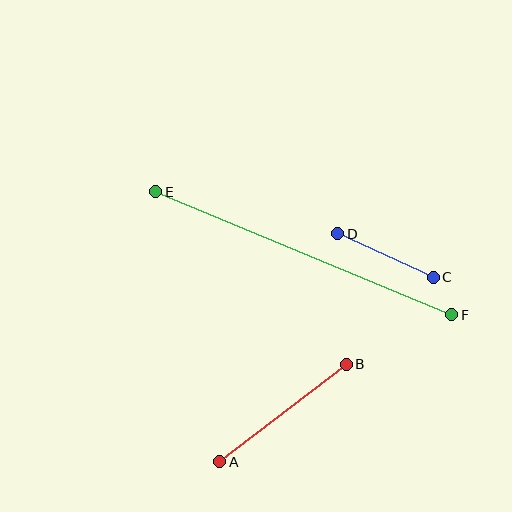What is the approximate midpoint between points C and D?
The midpoint is at approximately (385, 256) pixels.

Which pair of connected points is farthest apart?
Points E and F are farthest apart.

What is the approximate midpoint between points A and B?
The midpoint is at approximately (283, 413) pixels.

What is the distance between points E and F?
The distance is approximately 320 pixels.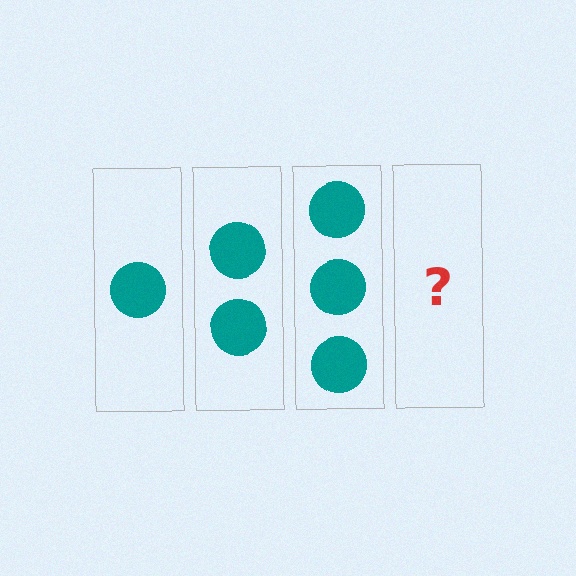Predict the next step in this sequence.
The next step is 4 circles.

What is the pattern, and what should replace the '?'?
The pattern is that each step adds one more circle. The '?' should be 4 circles.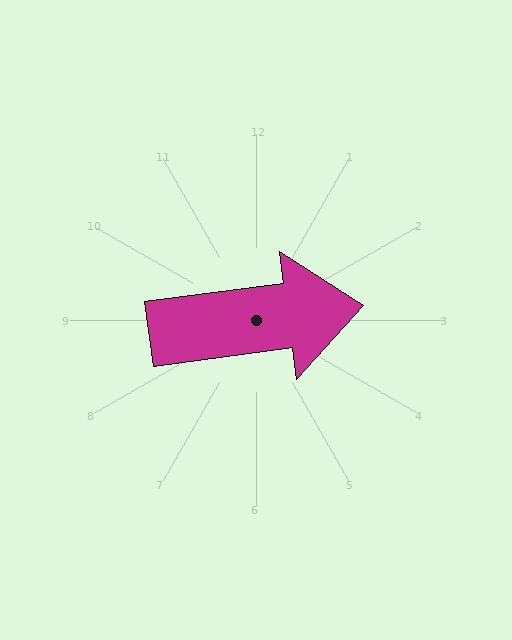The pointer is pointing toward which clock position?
Roughly 3 o'clock.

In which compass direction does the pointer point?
East.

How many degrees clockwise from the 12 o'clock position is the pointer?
Approximately 83 degrees.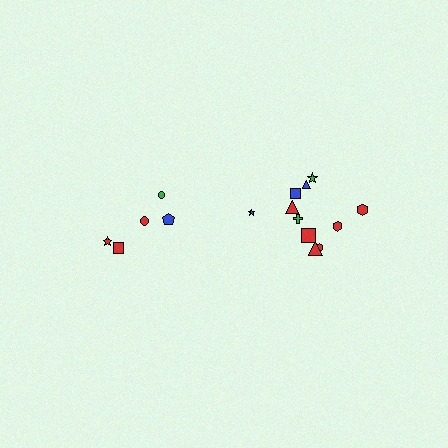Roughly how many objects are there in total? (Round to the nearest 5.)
Roughly 15 objects in total.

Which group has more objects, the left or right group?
The right group.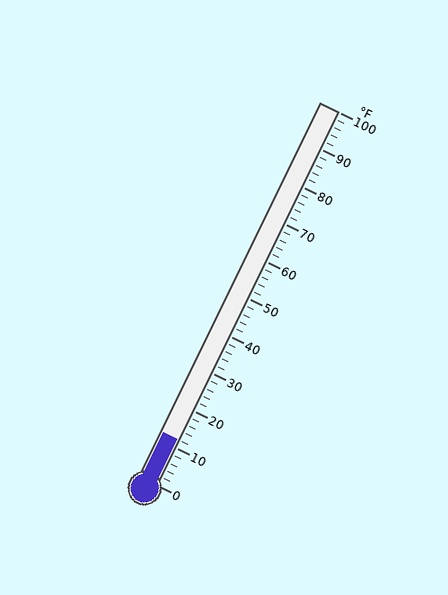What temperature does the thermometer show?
The thermometer shows approximately 12°F.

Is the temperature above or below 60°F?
The temperature is below 60°F.